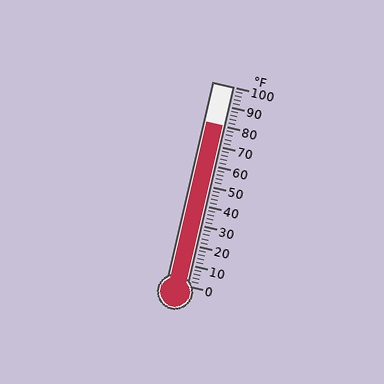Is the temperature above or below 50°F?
The temperature is above 50°F.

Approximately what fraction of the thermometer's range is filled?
The thermometer is filled to approximately 80% of its range.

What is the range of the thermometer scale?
The thermometer scale ranges from 0°F to 100°F.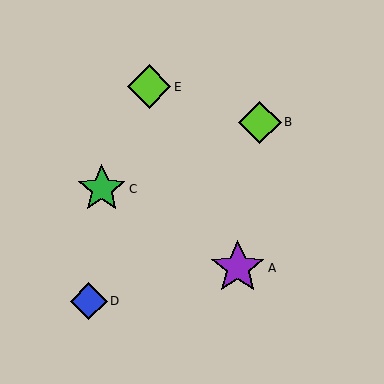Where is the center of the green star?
The center of the green star is at (102, 189).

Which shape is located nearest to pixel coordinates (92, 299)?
The blue diamond (labeled D) at (89, 301) is nearest to that location.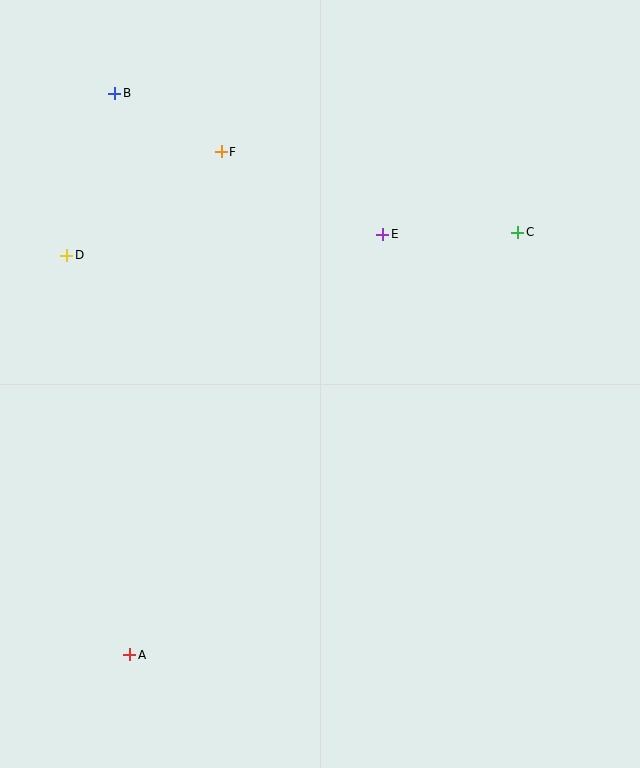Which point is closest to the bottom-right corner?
Point A is closest to the bottom-right corner.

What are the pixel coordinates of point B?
Point B is at (115, 93).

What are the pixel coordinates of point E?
Point E is at (383, 234).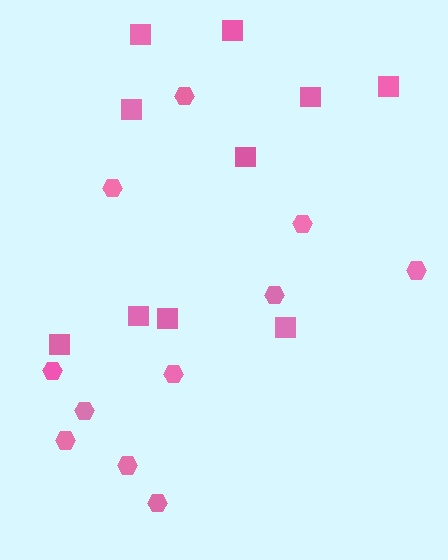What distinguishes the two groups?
There are 2 groups: one group of squares (10) and one group of hexagons (11).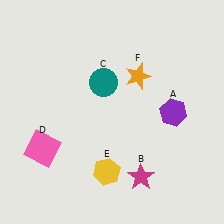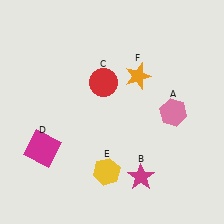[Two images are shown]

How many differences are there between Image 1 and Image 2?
There are 3 differences between the two images.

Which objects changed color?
A changed from purple to pink. C changed from teal to red. D changed from pink to magenta.